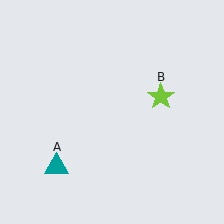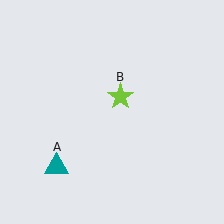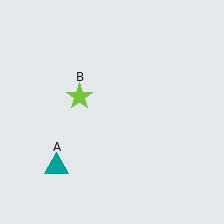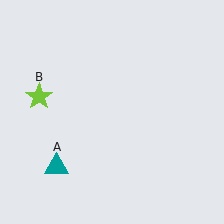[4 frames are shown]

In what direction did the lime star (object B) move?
The lime star (object B) moved left.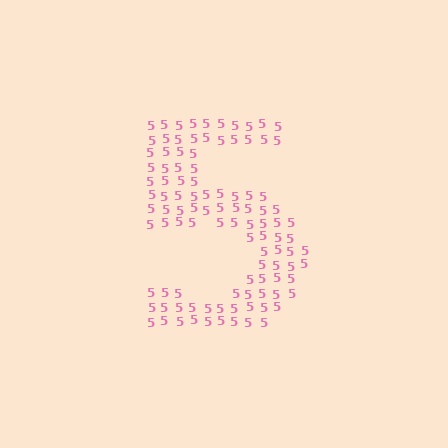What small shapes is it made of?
It is made of small digit 5's.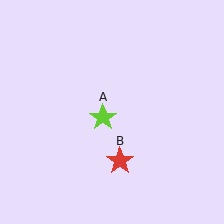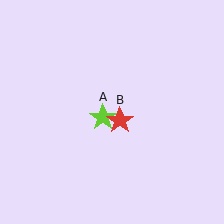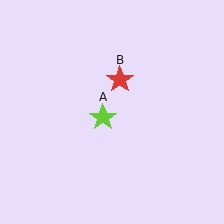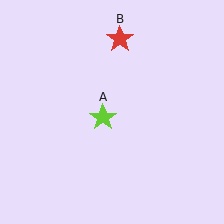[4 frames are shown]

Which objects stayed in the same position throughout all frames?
Lime star (object A) remained stationary.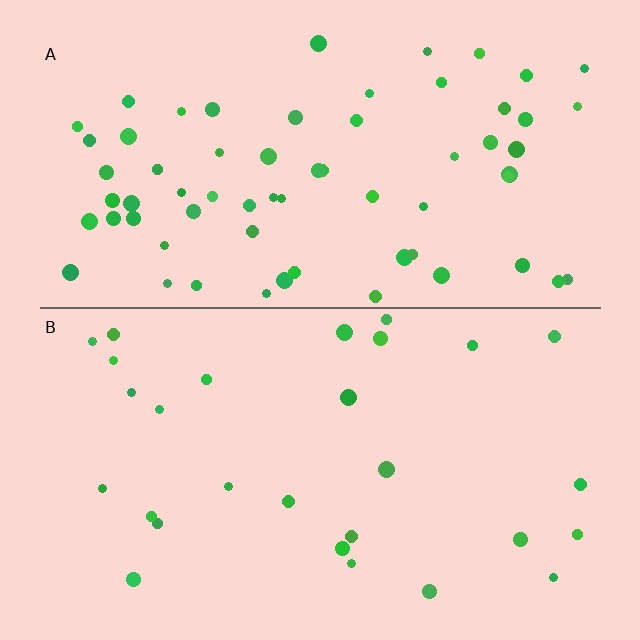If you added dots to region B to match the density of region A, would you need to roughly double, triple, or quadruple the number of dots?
Approximately double.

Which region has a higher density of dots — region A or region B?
A (the top).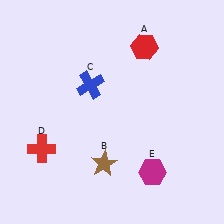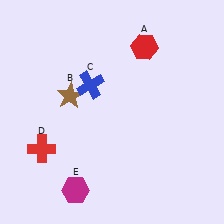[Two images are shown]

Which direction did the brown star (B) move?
The brown star (B) moved up.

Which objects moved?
The objects that moved are: the brown star (B), the magenta hexagon (E).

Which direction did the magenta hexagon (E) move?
The magenta hexagon (E) moved left.